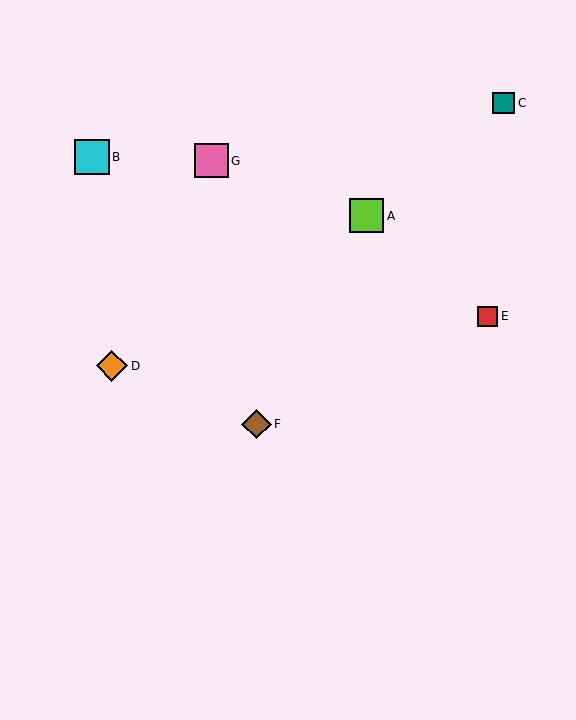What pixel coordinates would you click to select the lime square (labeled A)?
Click at (367, 216) to select the lime square A.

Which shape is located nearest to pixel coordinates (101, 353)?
The orange diamond (labeled D) at (112, 366) is nearest to that location.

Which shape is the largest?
The cyan square (labeled B) is the largest.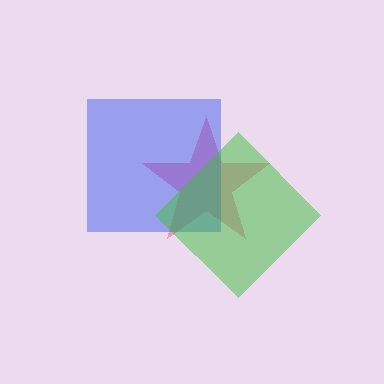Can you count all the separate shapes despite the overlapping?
Yes, there are 3 separate shapes.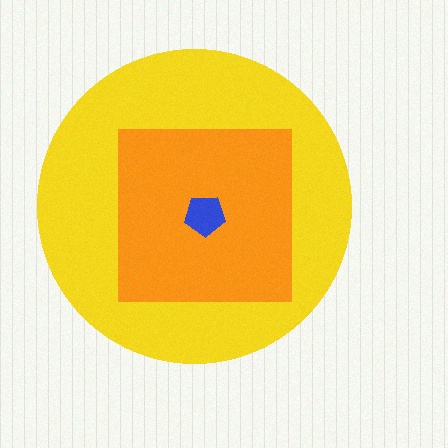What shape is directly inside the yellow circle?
The orange square.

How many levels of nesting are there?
3.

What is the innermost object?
The blue pentagon.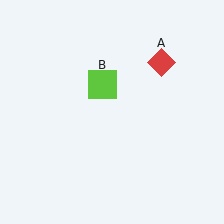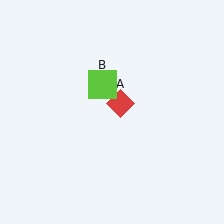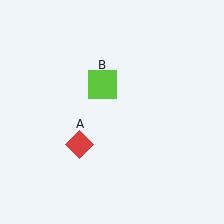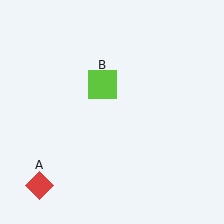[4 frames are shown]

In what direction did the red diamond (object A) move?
The red diamond (object A) moved down and to the left.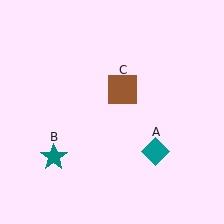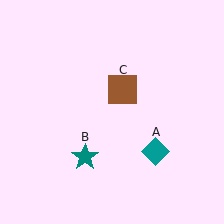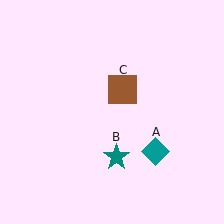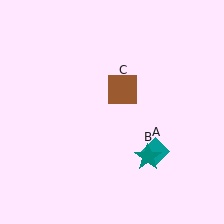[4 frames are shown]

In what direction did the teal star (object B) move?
The teal star (object B) moved right.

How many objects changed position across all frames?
1 object changed position: teal star (object B).